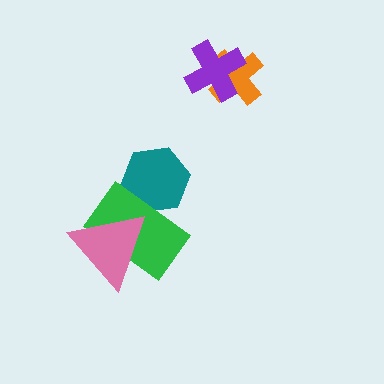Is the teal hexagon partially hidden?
Yes, it is partially covered by another shape.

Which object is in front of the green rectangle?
The pink triangle is in front of the green rectangle.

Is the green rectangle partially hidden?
Yes, it is partially covered by another shape.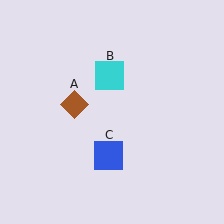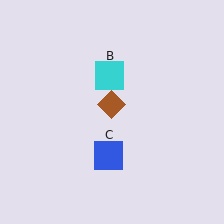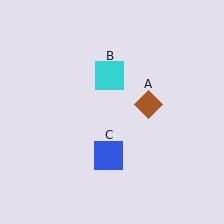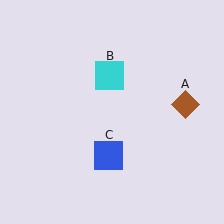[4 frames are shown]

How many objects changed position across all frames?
1 object changed position: brown diamond (object A).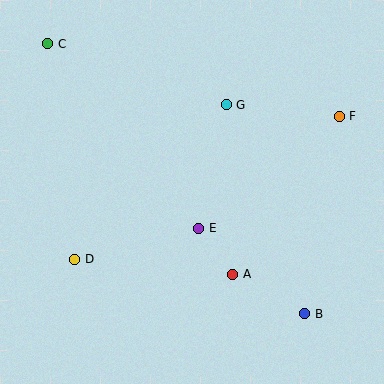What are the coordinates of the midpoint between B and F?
The midpoint between B and F is at (322, 215).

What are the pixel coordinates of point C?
Point C is at (48, 44).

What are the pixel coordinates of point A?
Point A is at (233, 274).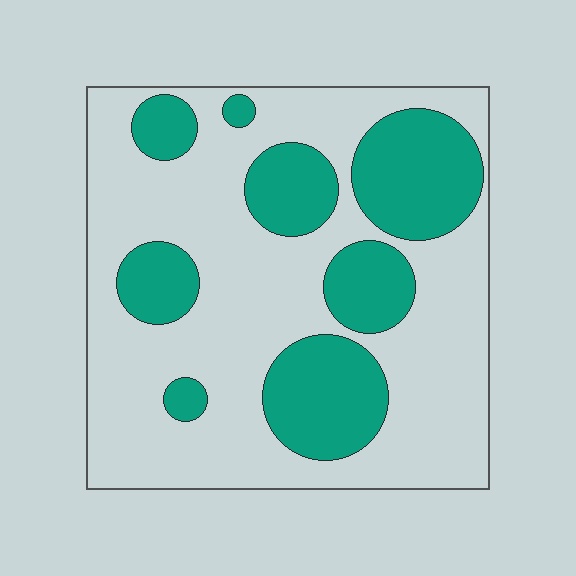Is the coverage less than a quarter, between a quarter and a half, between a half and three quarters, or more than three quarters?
Between a quarter and a half.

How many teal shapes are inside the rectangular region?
8.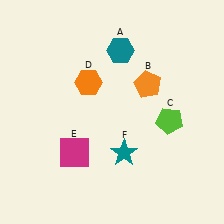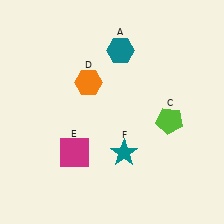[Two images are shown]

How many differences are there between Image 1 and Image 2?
There is 1 difference between the two images.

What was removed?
The orange pentagon (B) was removed in Image 2.